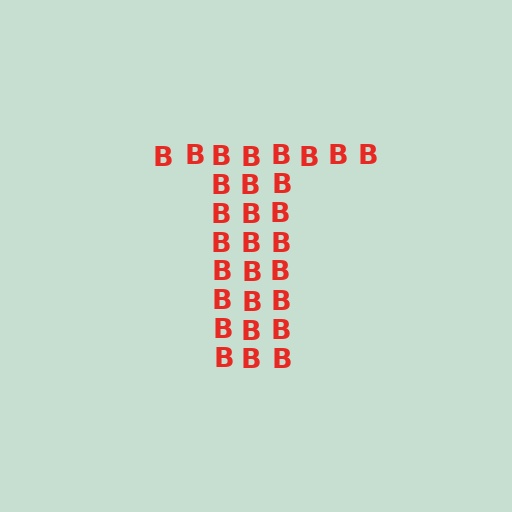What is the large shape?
The large shape is the letter T.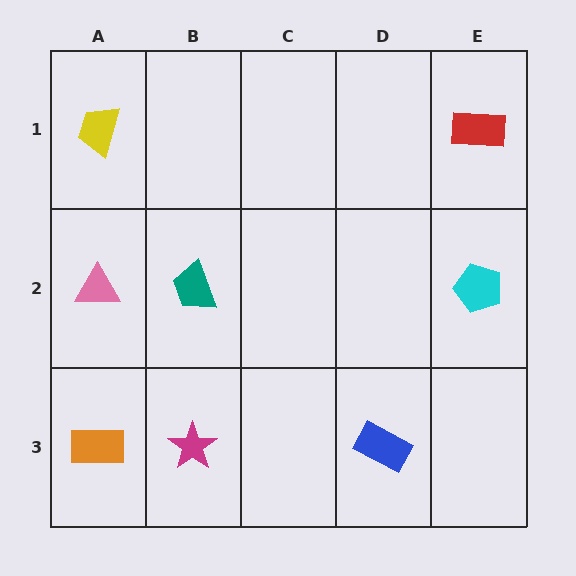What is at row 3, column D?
A blue rectangle.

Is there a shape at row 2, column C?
No, that cell is empty.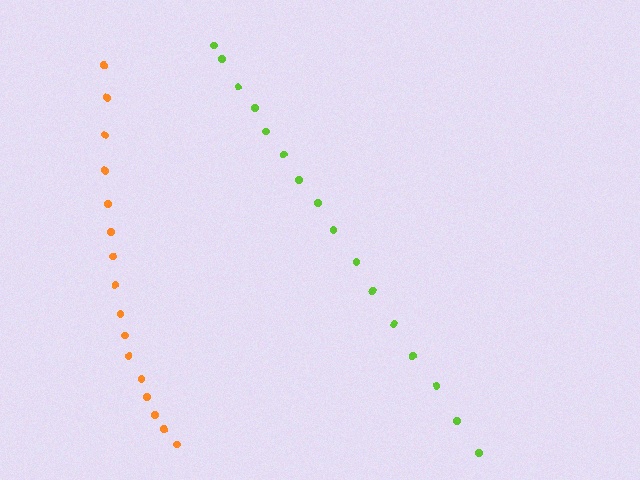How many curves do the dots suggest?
There are 2 distinct paths.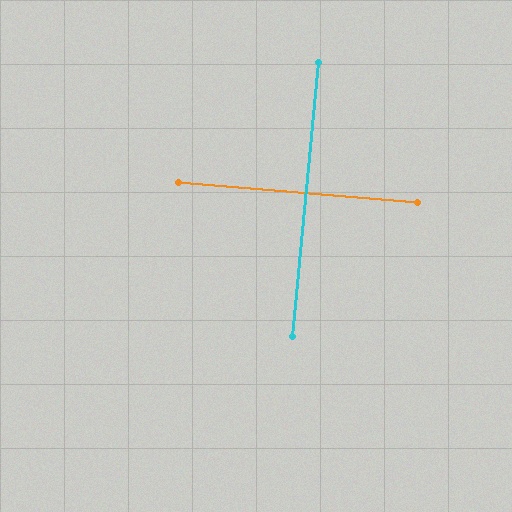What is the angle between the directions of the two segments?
Approximately 89 degrees.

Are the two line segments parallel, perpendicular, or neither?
Perpendicular — they meet at approximately 89°.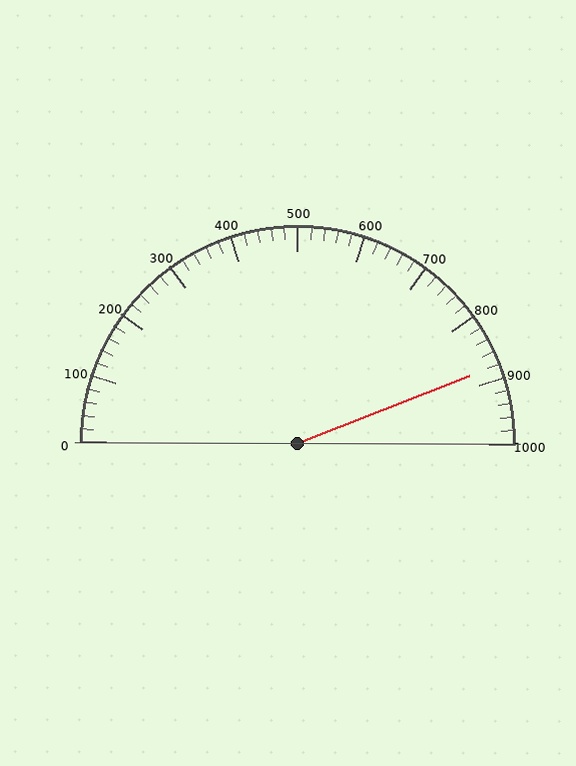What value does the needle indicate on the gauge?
The needle indicates approximately 880.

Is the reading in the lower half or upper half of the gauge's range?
The reading is in the upper half of the range (0 to 1000).